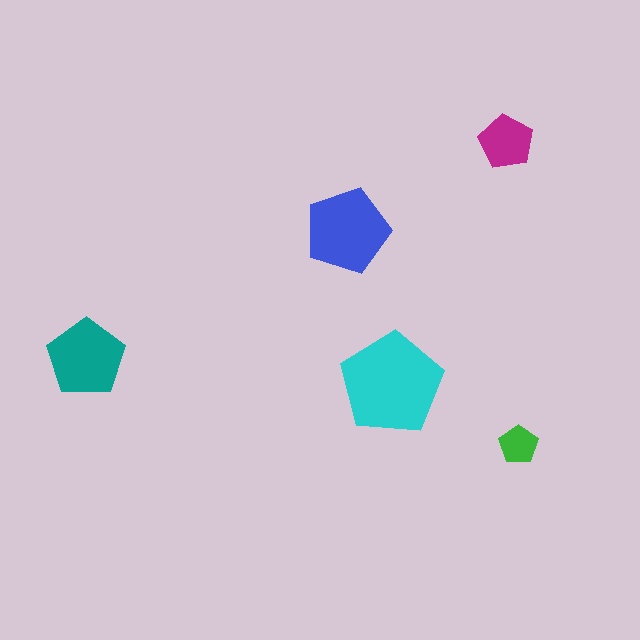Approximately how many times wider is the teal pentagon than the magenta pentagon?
About 1.5 times wider.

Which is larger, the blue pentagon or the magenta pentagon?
The blue one.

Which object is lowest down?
The green pentagon is bottommost.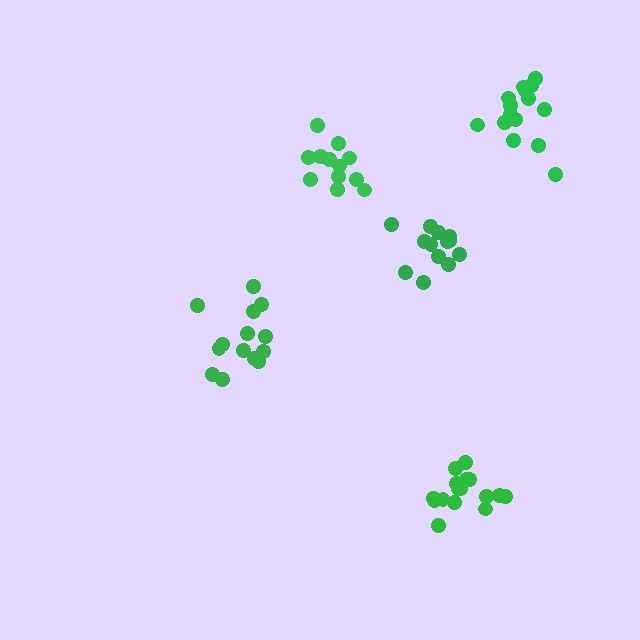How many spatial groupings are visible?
There are 5 spatial groupings.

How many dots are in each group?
Group 1: 14 dots, Group 2: 13 dots, Group 3: 16 dots, Group 4: 15 dots, Group 5: 12 dots (70 total).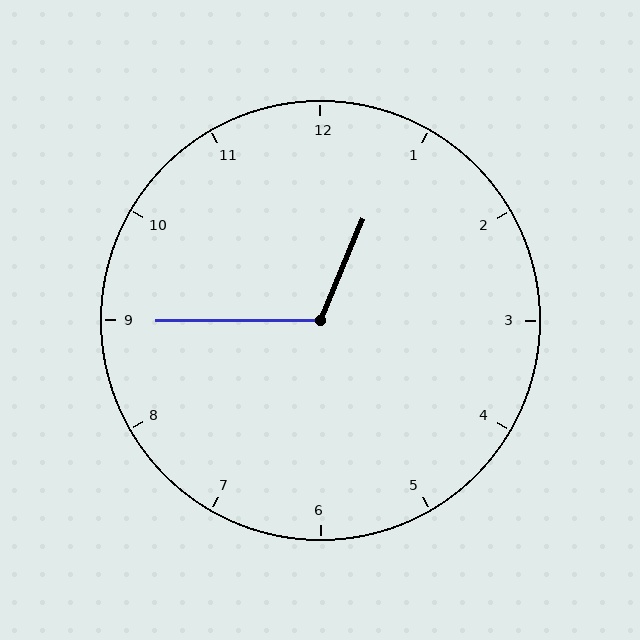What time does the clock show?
12:45.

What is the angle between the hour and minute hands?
Approximately 112 degrees.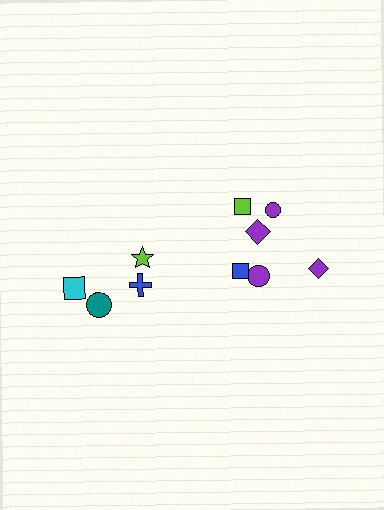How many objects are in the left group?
There are 4 objects.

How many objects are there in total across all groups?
There are 10 objects.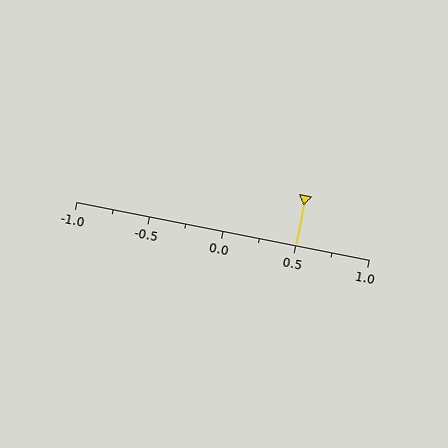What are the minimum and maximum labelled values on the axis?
The axis runs from -1.0 to 1.0.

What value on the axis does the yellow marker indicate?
The marker indicates approximately 0.5.